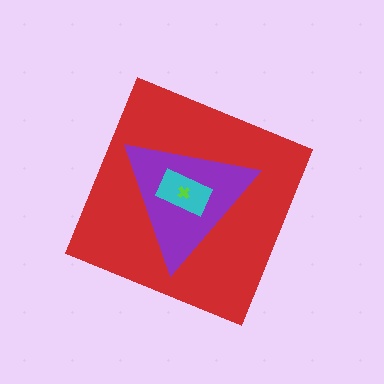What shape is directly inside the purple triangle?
The cyan rectangle.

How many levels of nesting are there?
4.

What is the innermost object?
The lime cross.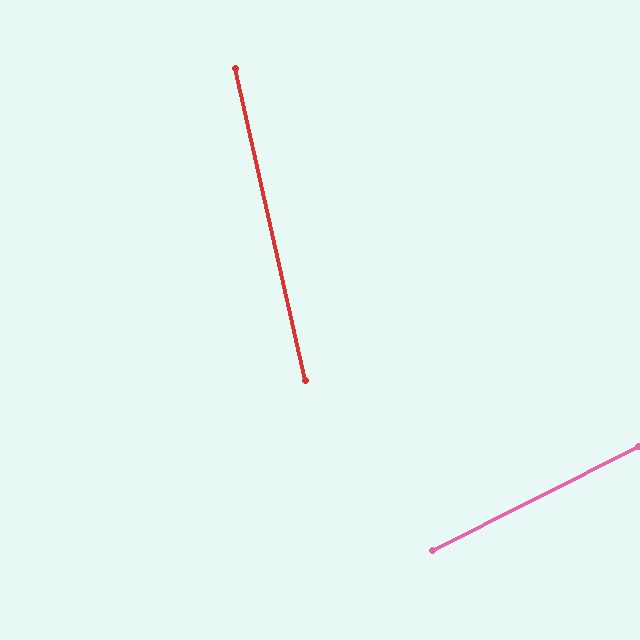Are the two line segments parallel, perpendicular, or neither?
Neither parallel nor perpendicular — they differ by about 76°.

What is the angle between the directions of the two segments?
Approximately 76 degrees.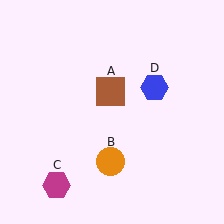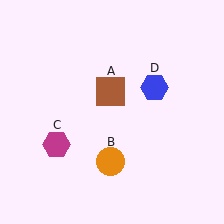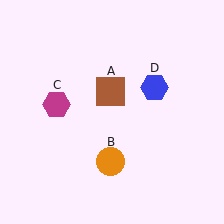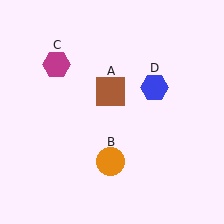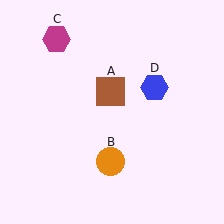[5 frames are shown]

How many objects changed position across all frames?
1 object changed position: magenta hexagon (object C).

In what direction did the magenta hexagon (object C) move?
The magenta hexagon (object C) moved up.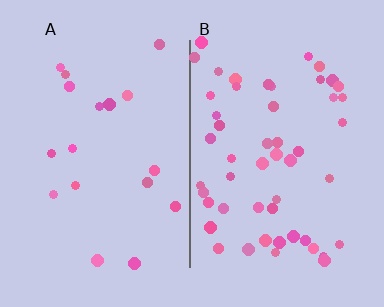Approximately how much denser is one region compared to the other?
Approximately 2.9× — region B over region A.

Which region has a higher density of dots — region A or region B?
B (the right).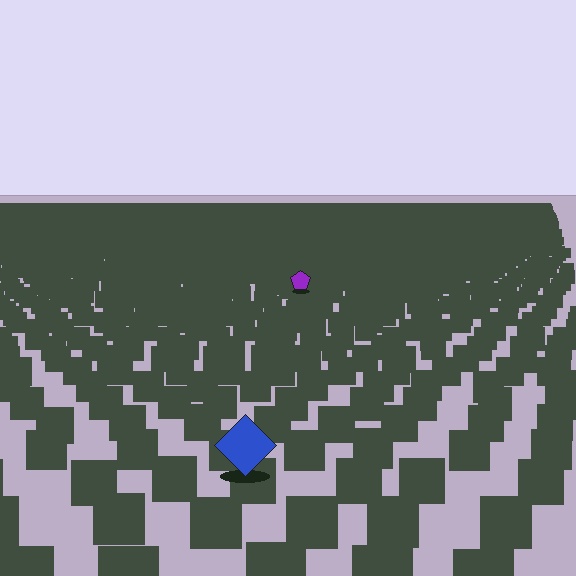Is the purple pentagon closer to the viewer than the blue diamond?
No. The blue diamond is closer — you can tell from the texture gradient: the ground texture is coarser near it.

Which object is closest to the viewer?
The blue diamond is closest. The texture marks near it are larger and more spread out.